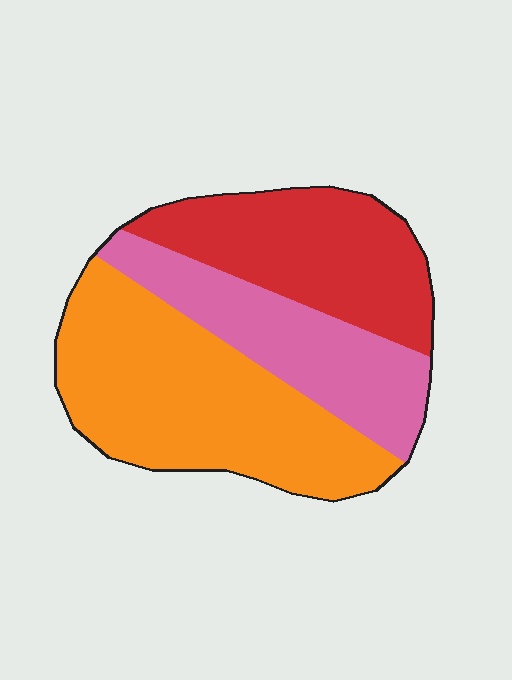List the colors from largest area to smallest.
From largest to smallest: orange, red, pink.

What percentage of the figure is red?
Red takes up about one third (1/3) of the figure.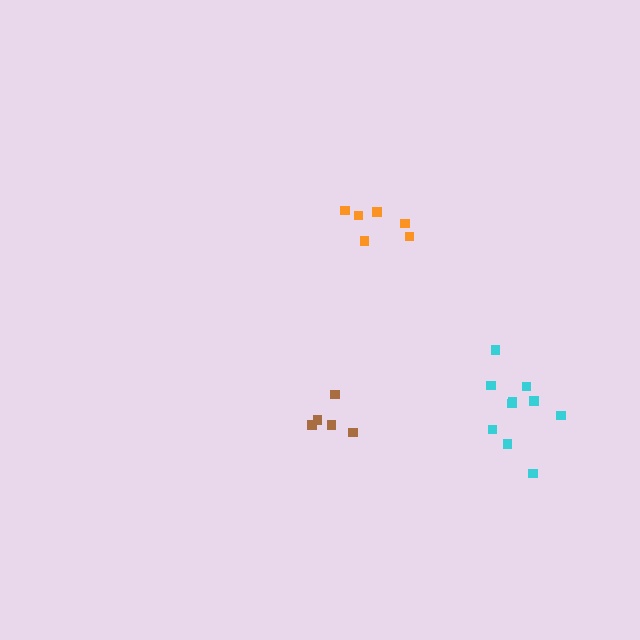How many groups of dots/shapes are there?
There are 3 groups.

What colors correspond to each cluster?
The clusters are colored: brown, orange, cyan.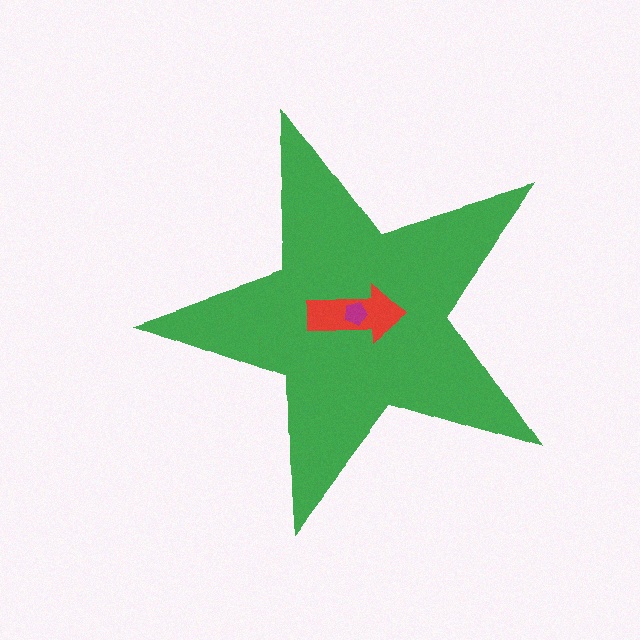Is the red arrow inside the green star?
Yes.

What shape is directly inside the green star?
The red arrow.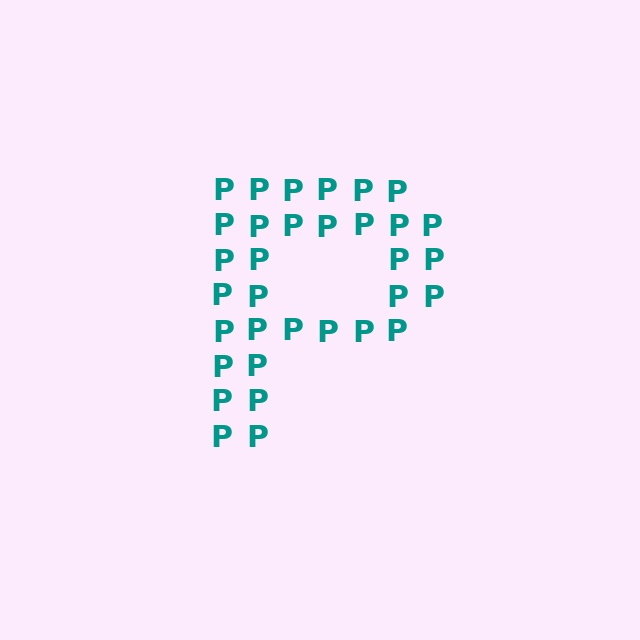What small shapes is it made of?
It is made of small letter P's.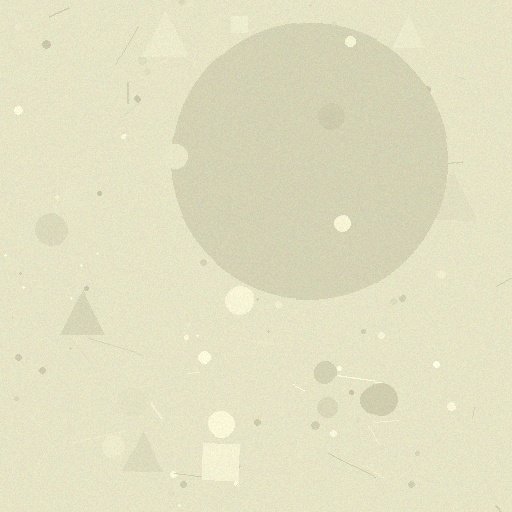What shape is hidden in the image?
A circle is hidden in the image.